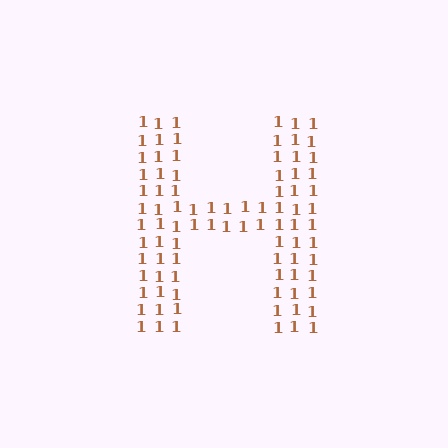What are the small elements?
The small elements are digit 1's.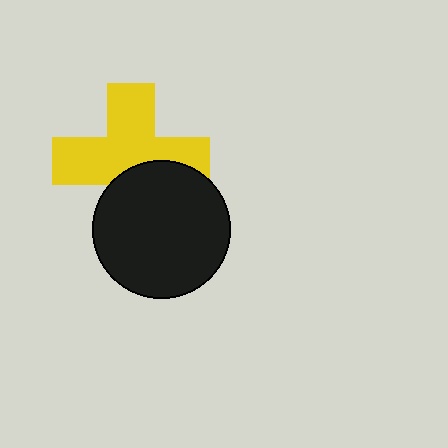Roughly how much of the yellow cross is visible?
About half of it is visible (roughly 65%).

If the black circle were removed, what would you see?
You would see the complete yellow cross.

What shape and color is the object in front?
The object in front is a black circle.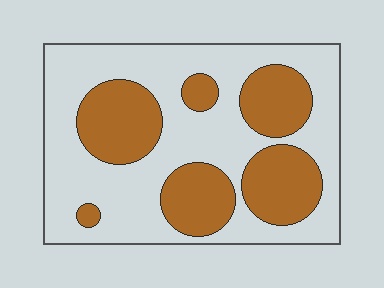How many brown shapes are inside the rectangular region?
6.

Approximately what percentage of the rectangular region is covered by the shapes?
Approximately 35%.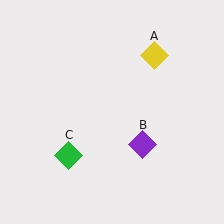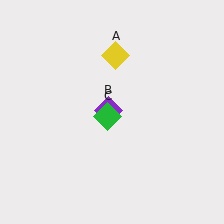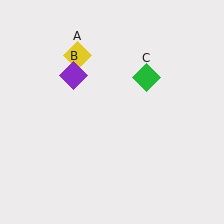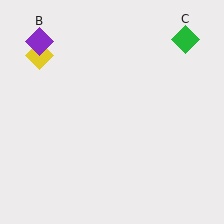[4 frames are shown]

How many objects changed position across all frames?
3 objects changed position: yellow diamond (object A), purple diamond (object B), green diamond (object C).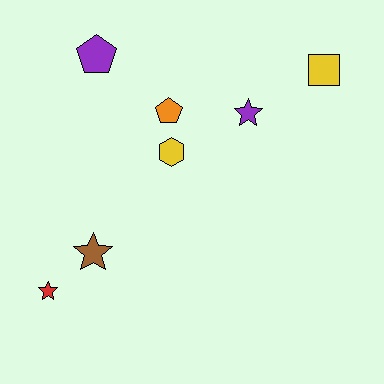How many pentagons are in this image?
There are 2 pentagons.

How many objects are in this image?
There are 7 objects.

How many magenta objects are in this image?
There are no magenta objects.